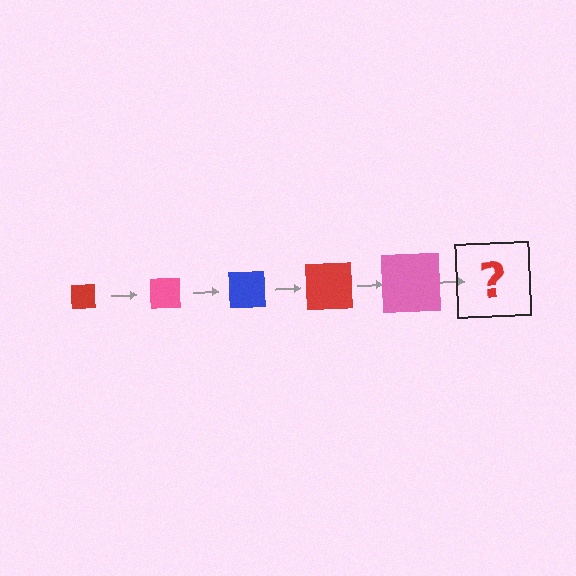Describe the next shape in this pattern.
It should be a blue square, larger than the previous one.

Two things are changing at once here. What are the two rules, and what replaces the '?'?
The two rules are that the square grows larger each step and the color cycles through red, pink, and blue. The '?' should be a blue square, larger than the previous one.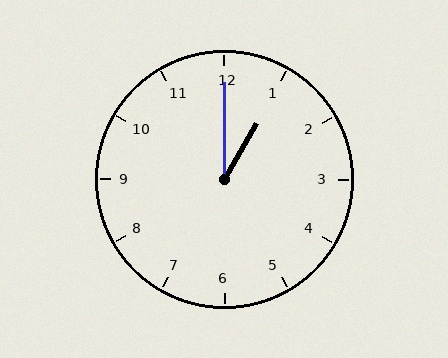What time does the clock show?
1:00.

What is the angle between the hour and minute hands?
Approximately 30 degrees.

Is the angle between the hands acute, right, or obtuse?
It is acute.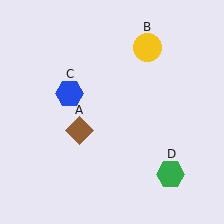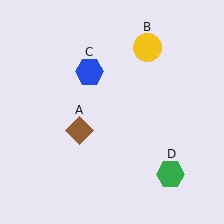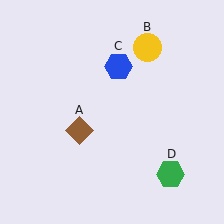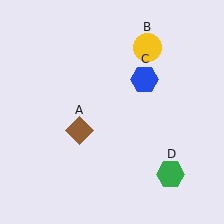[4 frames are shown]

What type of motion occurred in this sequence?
The blue hexagon (object C) rotated clockwise around the center of the scene.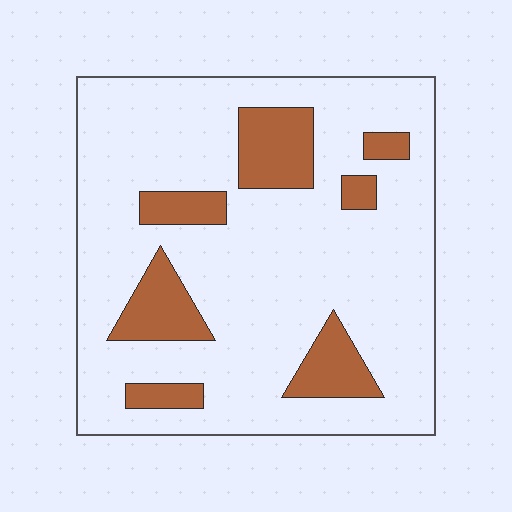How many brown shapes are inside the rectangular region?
7.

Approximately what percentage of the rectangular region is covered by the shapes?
Approximately 20%.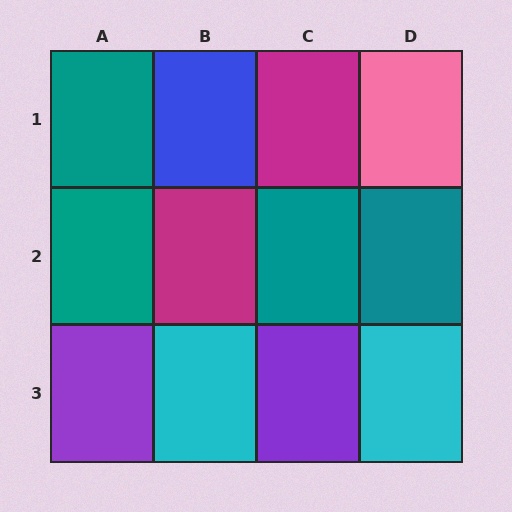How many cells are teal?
4 cells are teal.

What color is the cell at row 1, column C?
Magenta.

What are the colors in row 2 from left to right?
Teal, magenta, teal, teal.